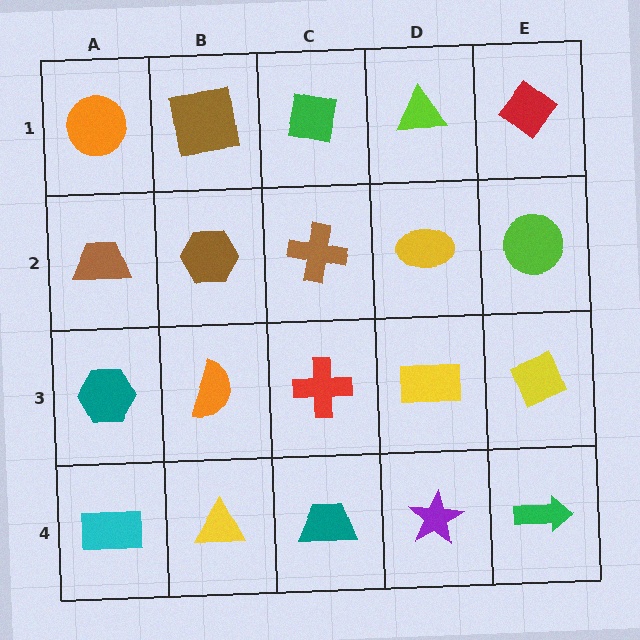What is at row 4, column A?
A cyan rectangle.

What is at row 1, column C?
A green square.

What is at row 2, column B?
A brown hexagon.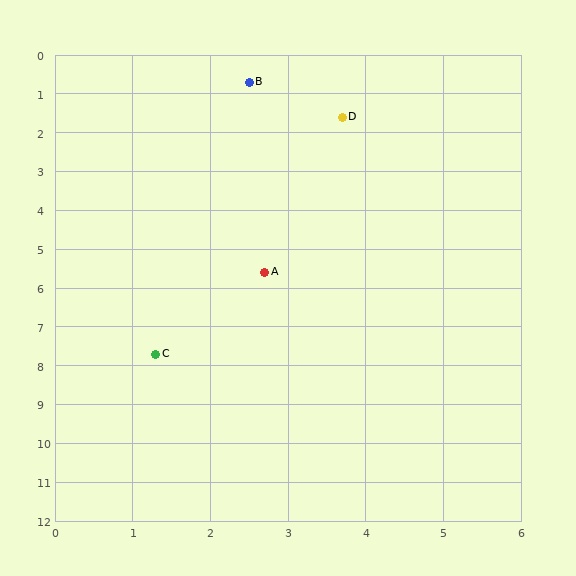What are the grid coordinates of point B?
Point B is at approximately (2.5, 0.7).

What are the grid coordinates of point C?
Point C is at approximately (1.3, 7.7).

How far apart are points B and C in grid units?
Points B and C are about 7.1 grid units apart.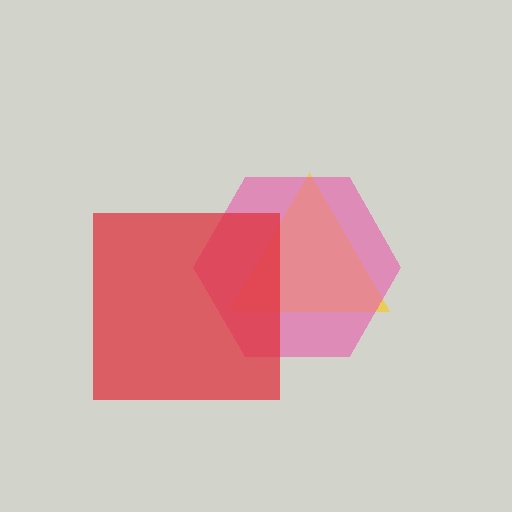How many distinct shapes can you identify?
There are 3 distinct shapes: a yellow triangle, a pink hexagon, a red square.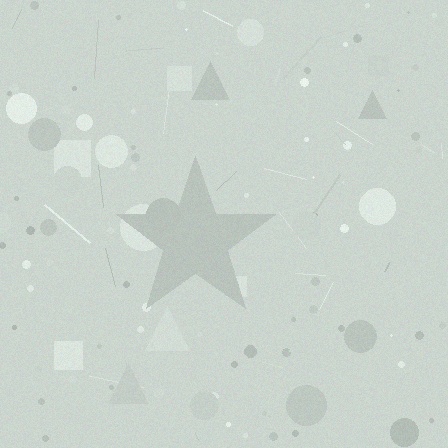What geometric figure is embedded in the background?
A star is embedded in the background.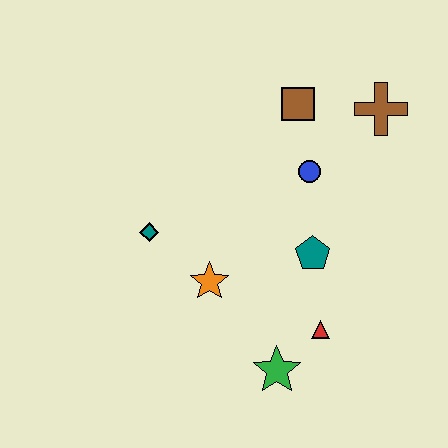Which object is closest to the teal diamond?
The orange star is closest to the teal diamond.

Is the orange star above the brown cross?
No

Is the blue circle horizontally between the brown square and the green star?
No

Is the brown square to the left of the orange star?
No